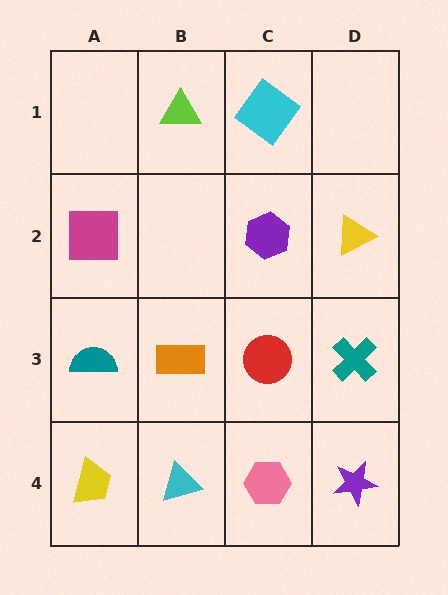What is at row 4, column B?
A cyan triangle.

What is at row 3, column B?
An orange rectangle.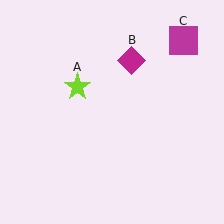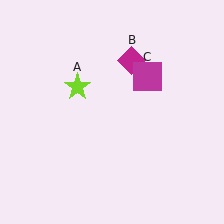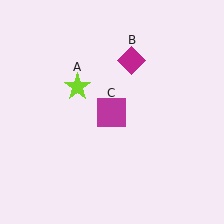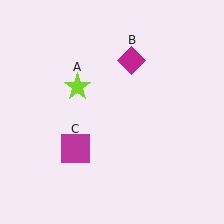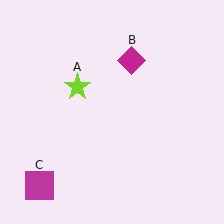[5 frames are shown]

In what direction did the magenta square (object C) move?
The magenta square (object C) moved down and to the left.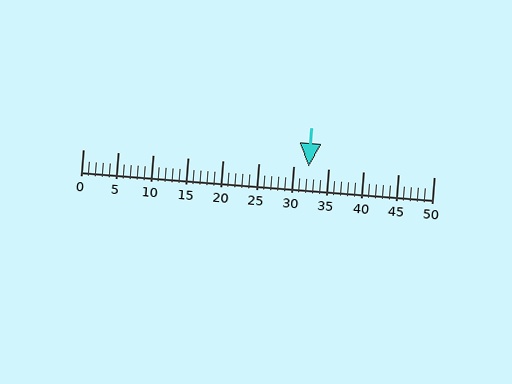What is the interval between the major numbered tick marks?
The major tick marks are spaced 5 units apart.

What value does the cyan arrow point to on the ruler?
The cyan arrow points to approximately 32.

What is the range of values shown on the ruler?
The ruler shows values from 0 to 50.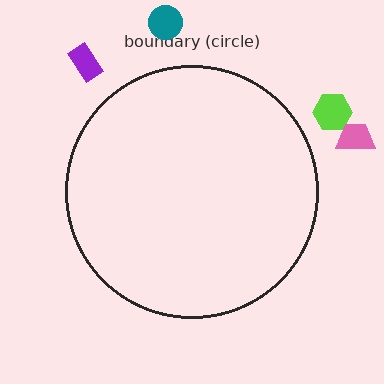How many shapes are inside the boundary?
0 inside, 4 outside.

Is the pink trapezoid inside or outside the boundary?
Outside.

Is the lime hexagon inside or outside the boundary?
Outside.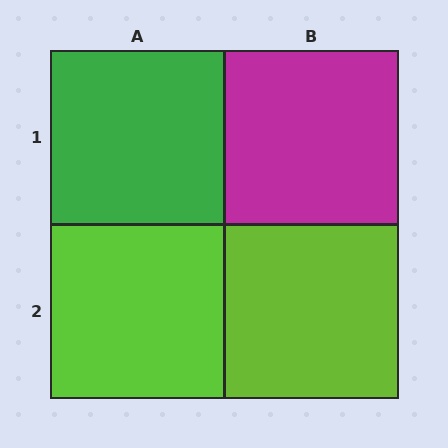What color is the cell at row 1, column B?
Magenta.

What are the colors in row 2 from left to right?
Lime, lime.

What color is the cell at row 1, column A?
Green.